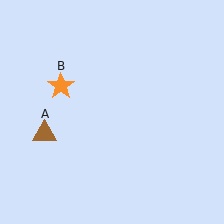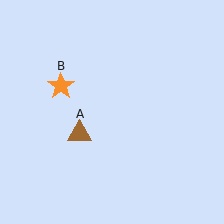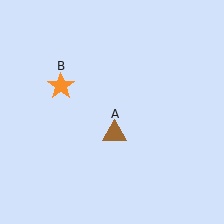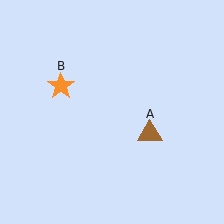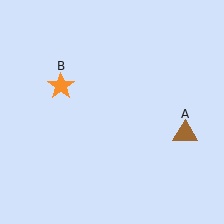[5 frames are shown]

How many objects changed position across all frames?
1 object changed position: brown triangle (object A).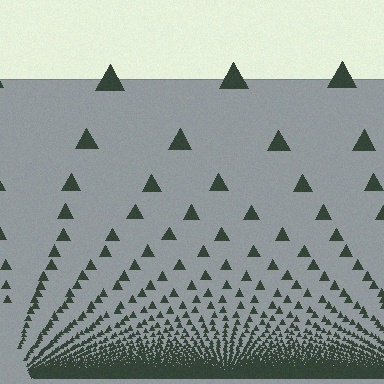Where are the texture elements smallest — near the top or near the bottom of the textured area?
Near the bottom.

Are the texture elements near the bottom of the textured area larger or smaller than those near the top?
Smaller. The gradient is inverted — elements near the bottom are smaller and denser.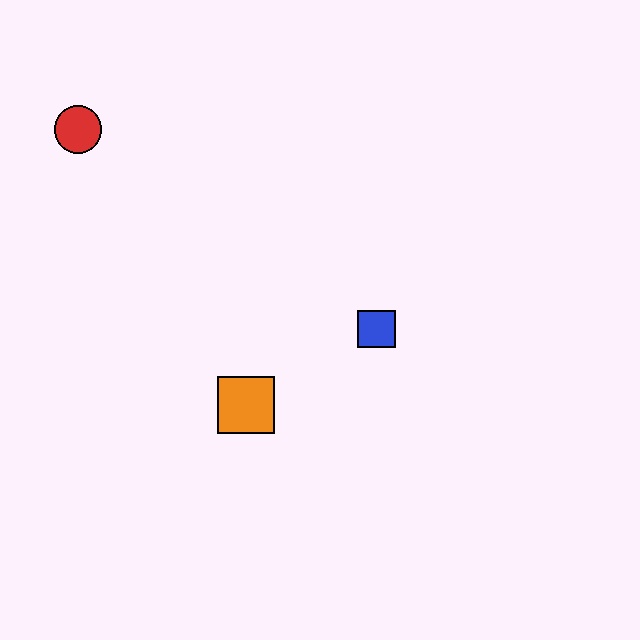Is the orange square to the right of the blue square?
No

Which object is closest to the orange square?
The blue square is closest to the orange square.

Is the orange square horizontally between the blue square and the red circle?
Yes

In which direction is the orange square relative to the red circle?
The orange square is below the red circle.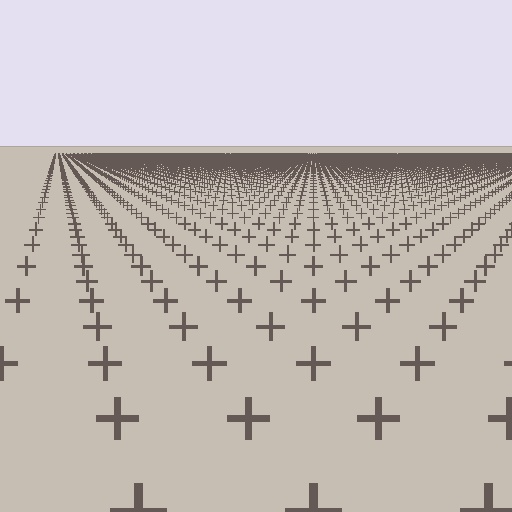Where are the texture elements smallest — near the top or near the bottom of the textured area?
Near the top.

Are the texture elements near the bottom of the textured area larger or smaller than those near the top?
Larger. Near the bottom, elements are closer to the viewer and appear at a bigger on-screen size.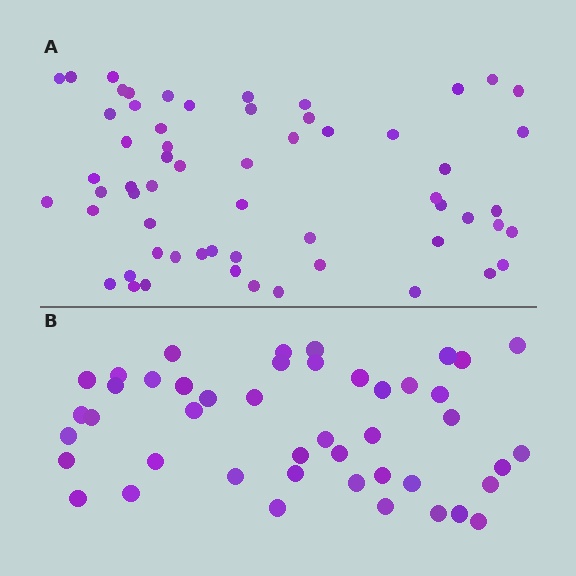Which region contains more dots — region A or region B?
Region A (the top region) has more dots.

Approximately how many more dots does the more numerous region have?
Region A has approximately 15 more dots than region B.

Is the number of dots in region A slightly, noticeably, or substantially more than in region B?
Region A has noticeably more, but not dramatically so. The ratio is roughly 1.3 to 1.